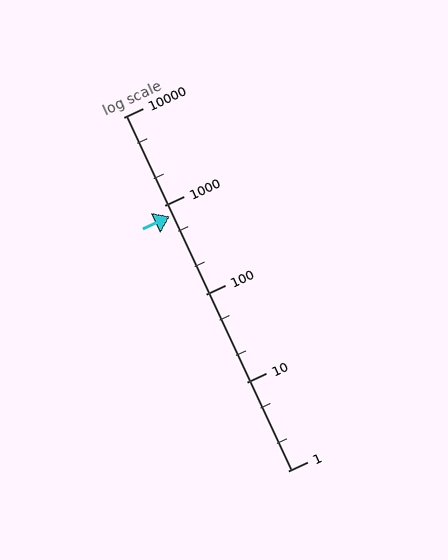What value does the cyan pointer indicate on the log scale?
The pointer indicates approximately 760.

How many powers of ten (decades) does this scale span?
The scale spans 4 decades, from 1 to 10000.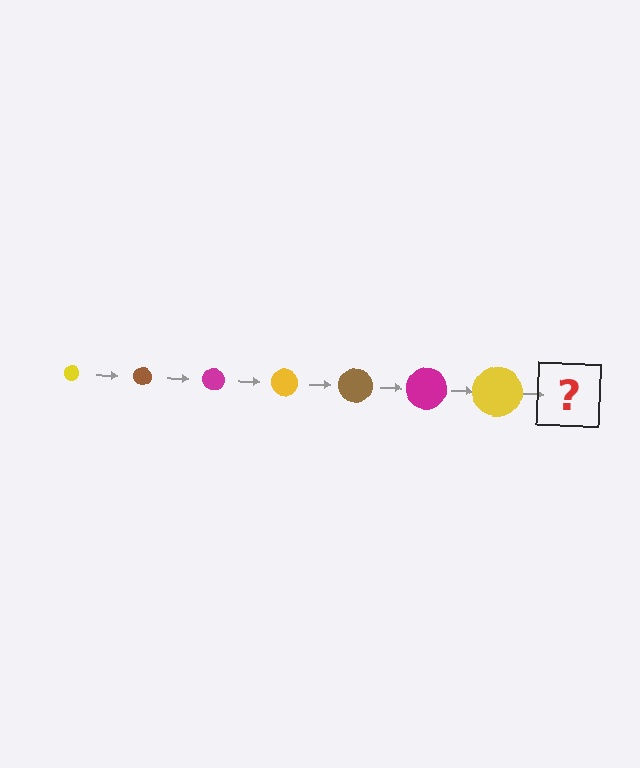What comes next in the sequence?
The next element should be a brown circle, larger than the previous one.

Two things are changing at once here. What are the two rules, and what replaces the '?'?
The two rules are that the circle grows larger each step and the color cycles through yellow, brown, and magenta. The '?' should be a brown circle, larger than the previous one.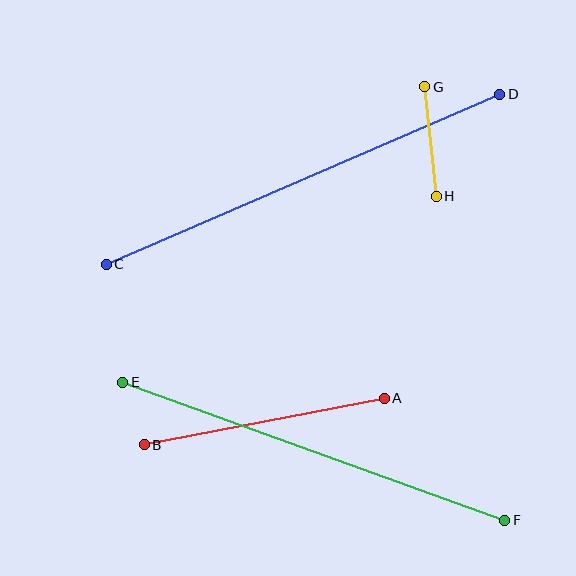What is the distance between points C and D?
The distance is approximately 429 pixels.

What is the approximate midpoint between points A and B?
The midpoint is at approximately (264, 421) pixels.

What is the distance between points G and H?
The distance is approximately 110 pixels.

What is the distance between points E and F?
The distance is approximately 406 pixels.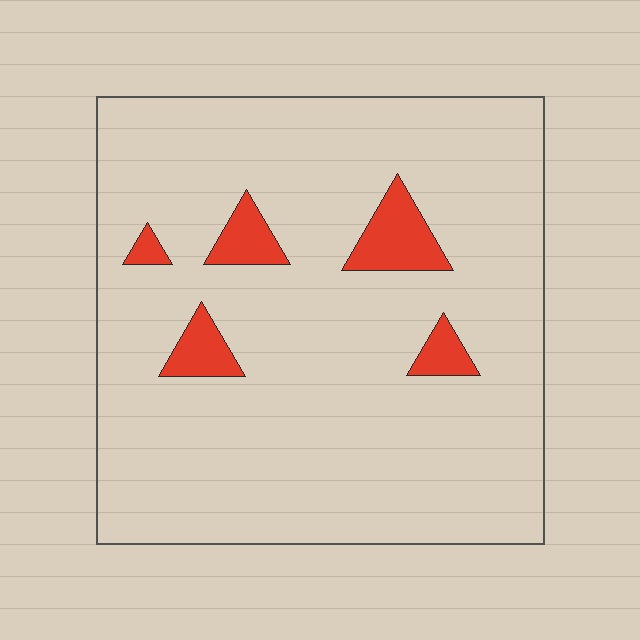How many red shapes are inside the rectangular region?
5.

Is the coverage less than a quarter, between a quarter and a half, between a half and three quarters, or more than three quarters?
Less than a quarter.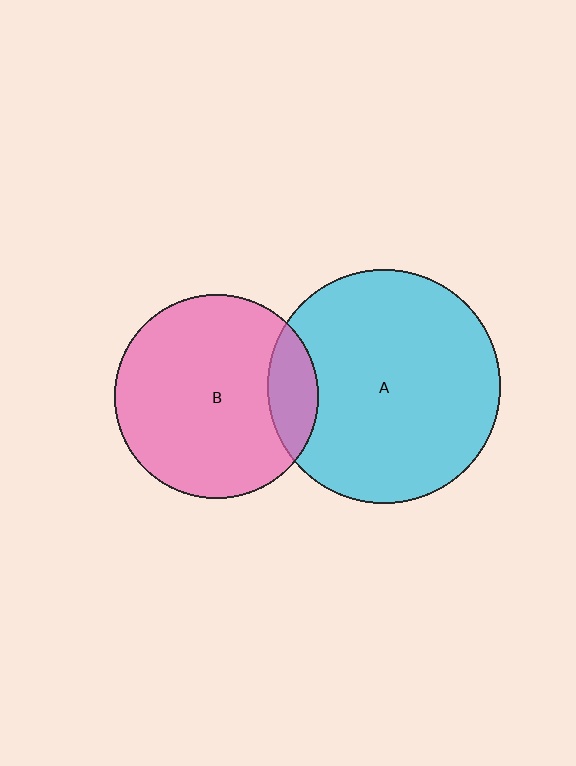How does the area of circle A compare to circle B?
Approximately 1.3 times.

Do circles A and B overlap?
Yes.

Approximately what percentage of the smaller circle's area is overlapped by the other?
Approximately 15%.